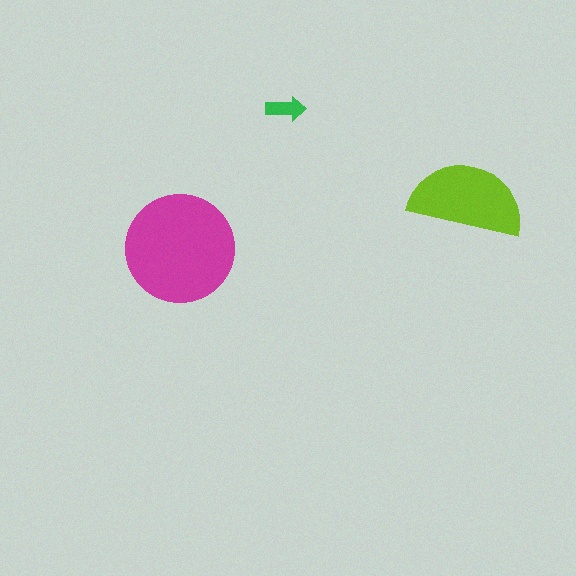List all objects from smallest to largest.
The green arrow, the lime semicircle, the magenta circle.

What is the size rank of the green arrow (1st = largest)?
3rd.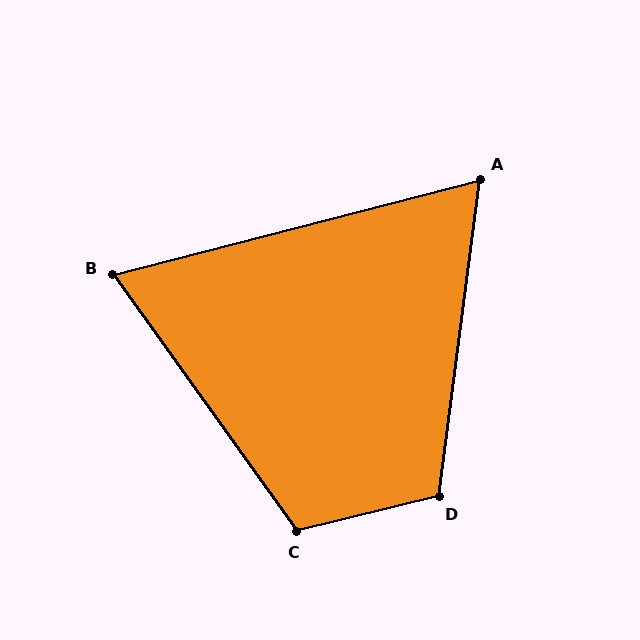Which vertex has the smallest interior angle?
A, at approximately 68 degrees.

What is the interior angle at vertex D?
Approximately 111 degrees (obtuse).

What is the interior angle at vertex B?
Approximately 69 degrees (acute).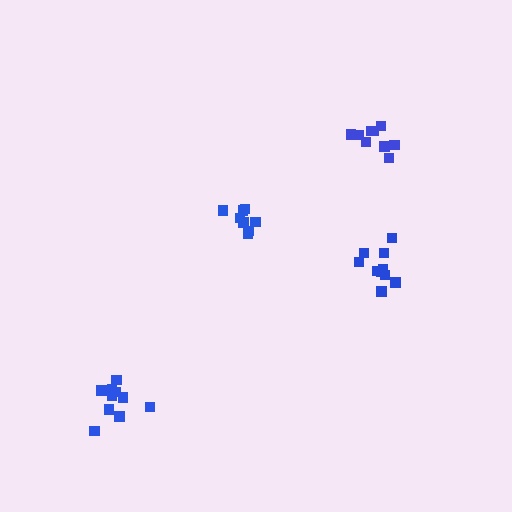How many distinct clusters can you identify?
There are 4 distinct clusters.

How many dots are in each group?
Group 1: 9 dots, Group 2: 10 dots, Group 3: 8 dots, Group 4: 10 dots (37 total).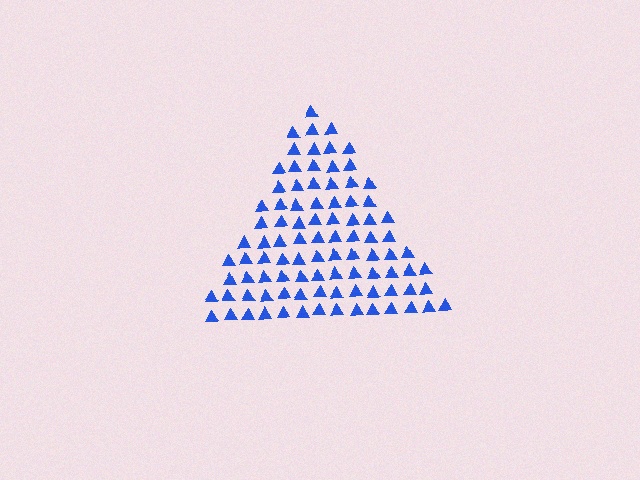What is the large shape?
The large shape is a triangle.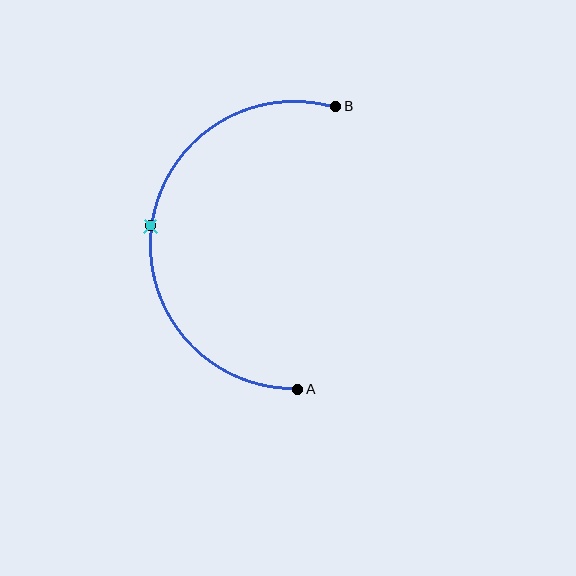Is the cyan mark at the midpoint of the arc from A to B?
Yes. The cyan mark lies on the arc at equal arc-length from both A and B — it is the arc midpoint.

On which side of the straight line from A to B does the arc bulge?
The arc bulges to the left of the straight line connecting A and B.